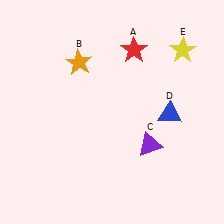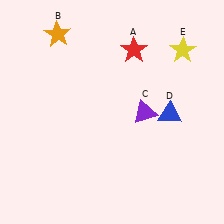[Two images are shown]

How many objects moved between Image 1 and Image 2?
2 objects moved between the two images.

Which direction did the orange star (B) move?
The orange star (B) moved up.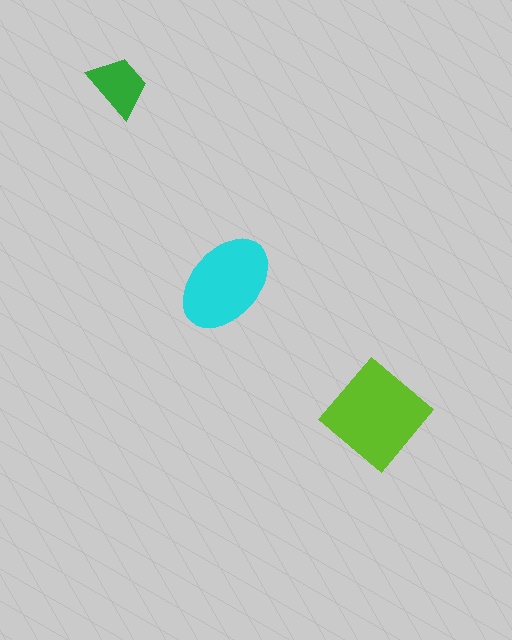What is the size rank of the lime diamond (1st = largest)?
1st.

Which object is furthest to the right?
The lime diamond is rightmost.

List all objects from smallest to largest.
The green trapezoid, the cyan ellipse, the lime diamond.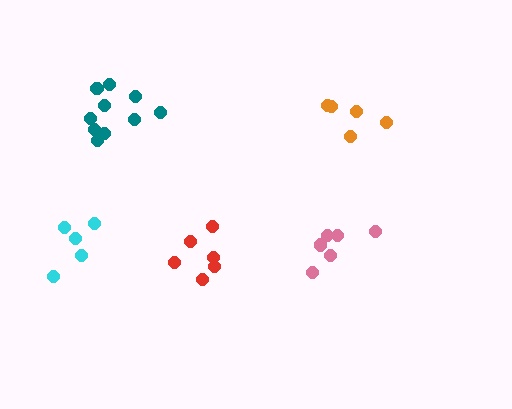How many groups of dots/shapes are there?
There are 5 groups.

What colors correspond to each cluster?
The clusters are colored: pink, orange, teal, red, cyan.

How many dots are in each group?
Group 1: 6 dots, Group 2: 5 dots, Group 3: 10 dots, Group 4: 6 dots, Group 5: 5 dots (32 total).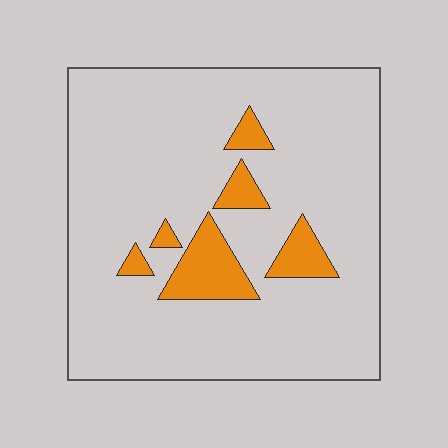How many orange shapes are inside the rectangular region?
6.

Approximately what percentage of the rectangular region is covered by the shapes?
Approximately 10%.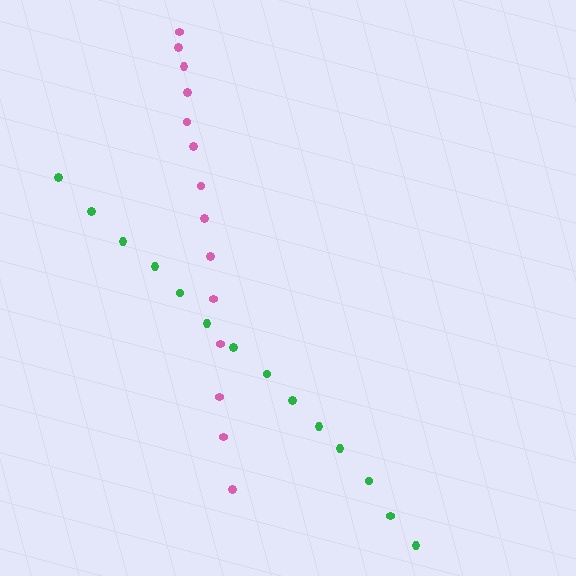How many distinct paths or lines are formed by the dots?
There are 2 distinct paths.